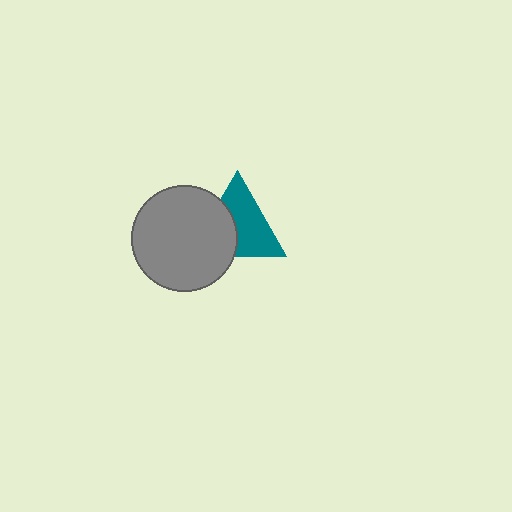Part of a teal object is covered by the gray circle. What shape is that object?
It is a triangle.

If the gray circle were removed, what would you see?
You would see the complete teal triangle.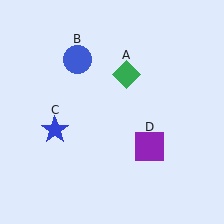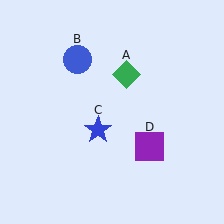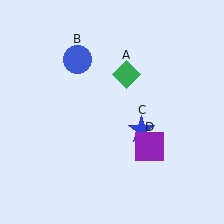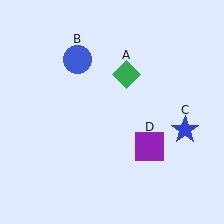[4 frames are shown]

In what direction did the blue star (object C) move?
The blue star (object C) moved right.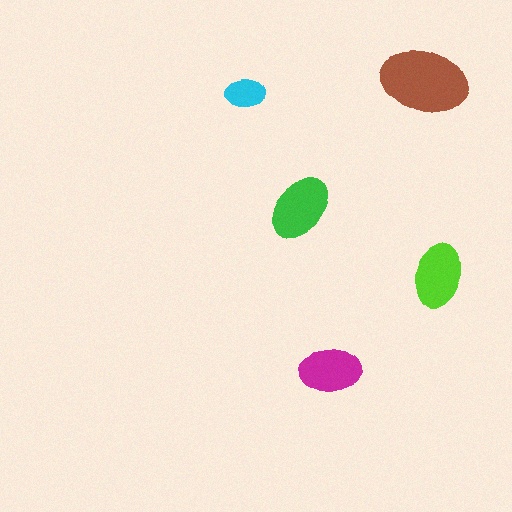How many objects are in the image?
There are 5 objects in the image.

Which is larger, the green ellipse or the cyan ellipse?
The green one.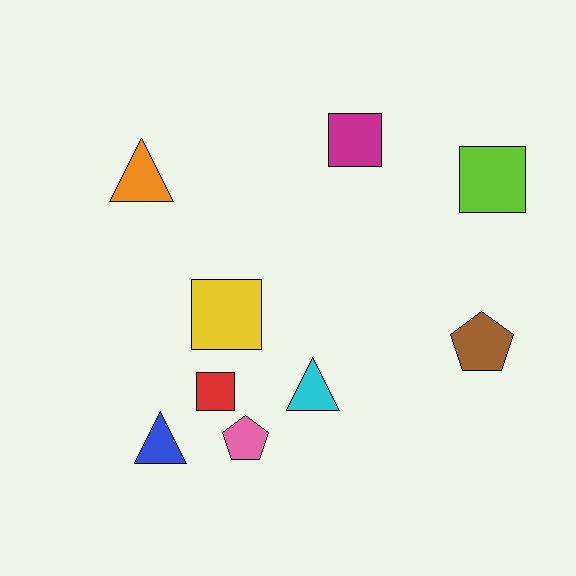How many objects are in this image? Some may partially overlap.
There are 9 objects.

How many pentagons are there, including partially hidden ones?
There are 2 pentagons.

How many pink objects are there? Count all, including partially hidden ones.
There is 1 pink object.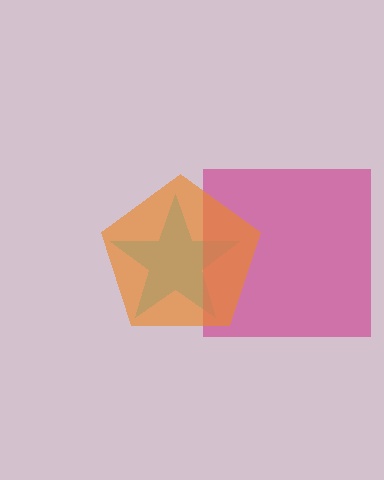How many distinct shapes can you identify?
There are 3 distinct shapes: a cyan star, a magenta square, an orange pentagon.